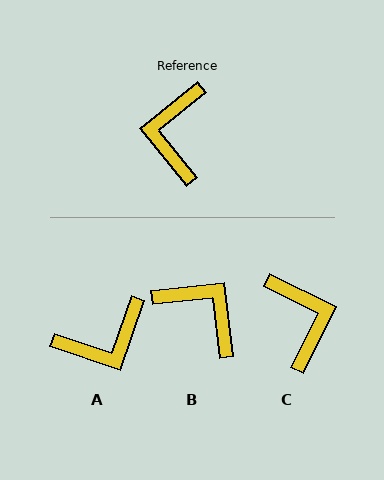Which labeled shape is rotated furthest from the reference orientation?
C, about 156 degrees away.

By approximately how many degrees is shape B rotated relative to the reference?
Approximately 123 degrees clockwise.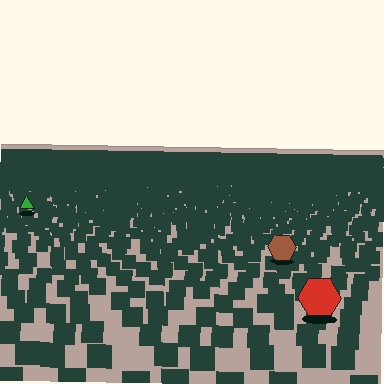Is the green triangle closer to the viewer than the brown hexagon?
No. The brown hexagon is closer — you can tell from the texture gradient: the ground texture is coarser near it.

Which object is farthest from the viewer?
The green triangle is farthest from the viewer. It appears smaller and the ground texture around it is denser.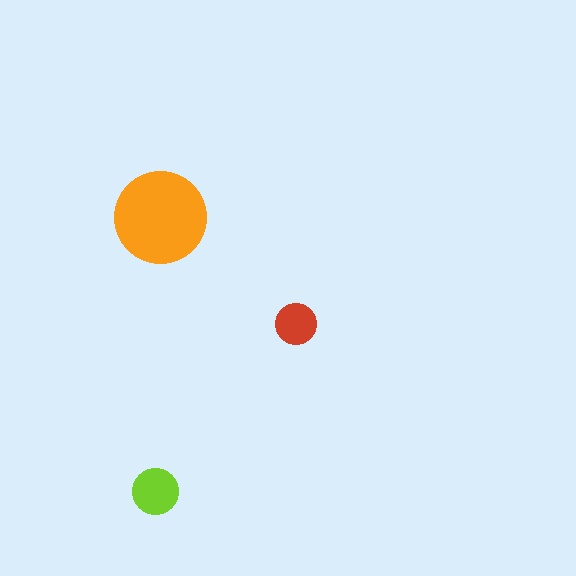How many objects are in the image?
There are 3 objects in the image.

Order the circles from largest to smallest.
the orange one, the lime one, the red one.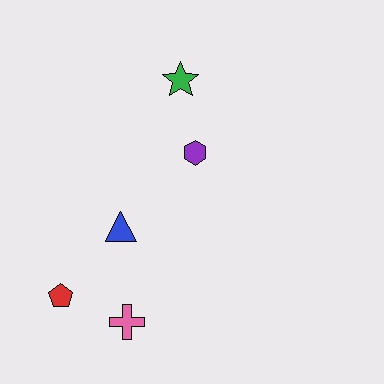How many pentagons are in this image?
There is 1 pentagon.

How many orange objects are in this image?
There are no orange objects.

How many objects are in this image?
There are 5 objects.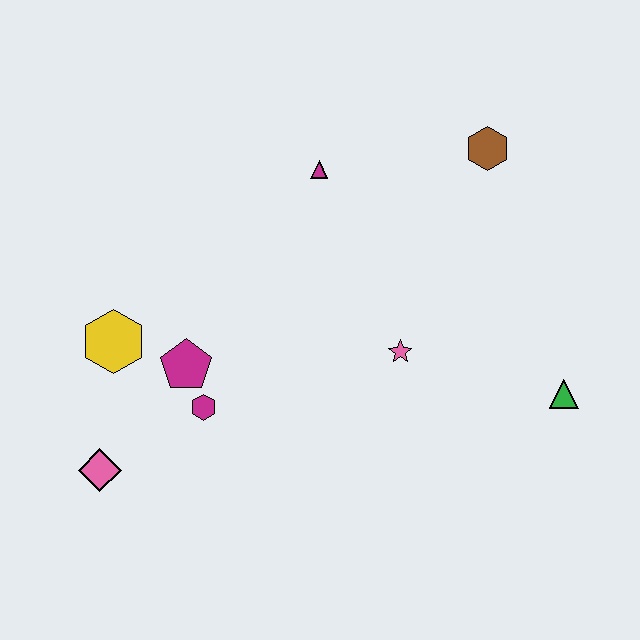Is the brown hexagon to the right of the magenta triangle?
Yes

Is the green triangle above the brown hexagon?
No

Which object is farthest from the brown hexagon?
The pink diamond is farthest from the brown hexagon.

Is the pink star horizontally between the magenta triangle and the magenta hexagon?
No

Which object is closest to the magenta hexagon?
The magenta pentagon is closest to the magenta hexagon.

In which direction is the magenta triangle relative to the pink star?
The magenta triangle is above the pink star.